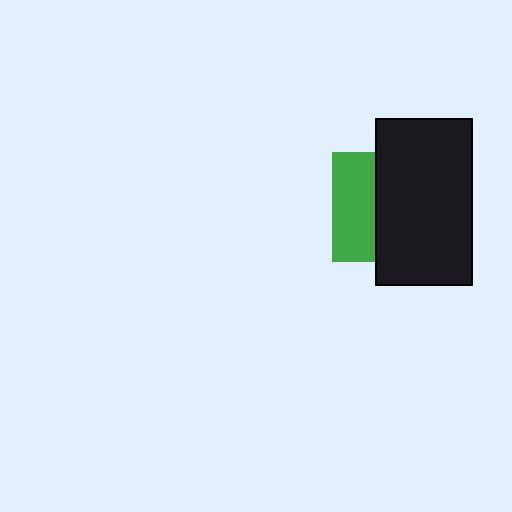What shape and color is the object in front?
The object in front is a black rectangle.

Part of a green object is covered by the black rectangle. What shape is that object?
It is a square.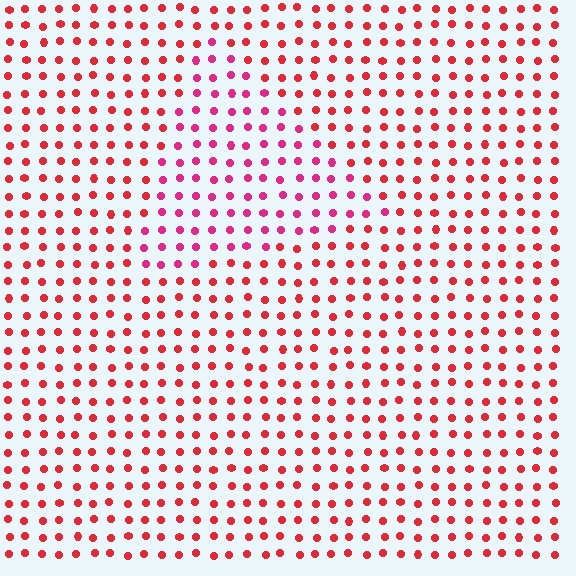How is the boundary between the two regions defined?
The boundary is defined purely by a slight shift in hue (about 26 degrees). Spacing, size, and orientation are identical on both sides.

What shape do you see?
I see a triangle.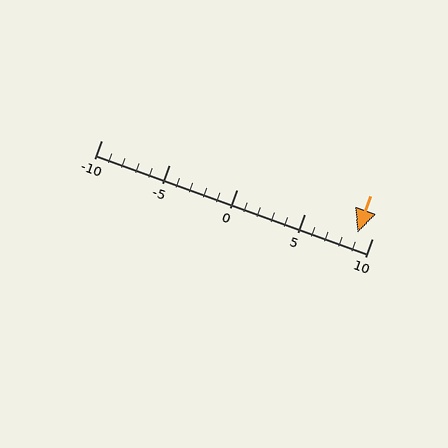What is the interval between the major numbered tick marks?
The major tick marks are spaced 5 units apart.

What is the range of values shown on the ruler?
The ruler shows values from -10 to 10.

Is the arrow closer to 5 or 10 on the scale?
The arrow is closer to 10.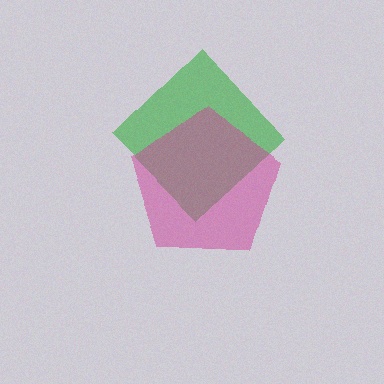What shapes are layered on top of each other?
The layered shapes are: a green diamond, a magenta pentagon.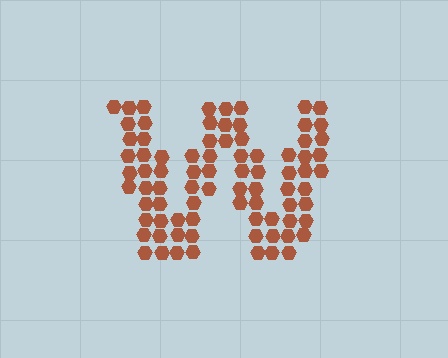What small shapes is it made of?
It is made of small hexagons.